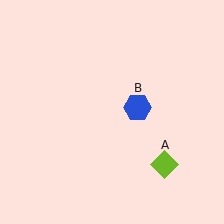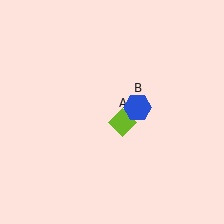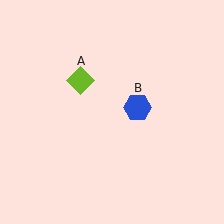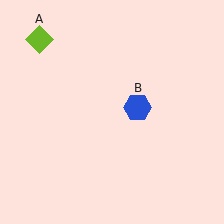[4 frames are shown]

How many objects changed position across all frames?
1 object changed position: lime diamond (object A).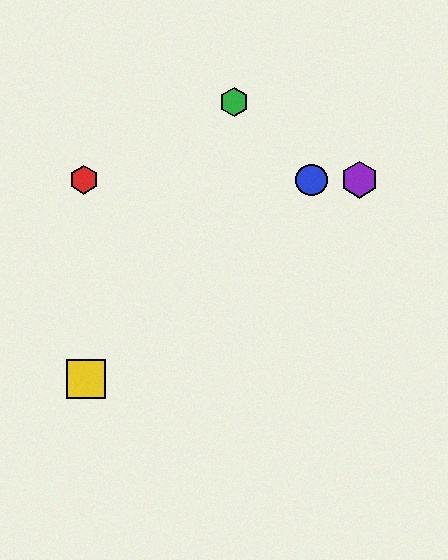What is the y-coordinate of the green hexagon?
The green hexagon is at y≈102.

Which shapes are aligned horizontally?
The red hexagon, the blue circle, the purple hexagon are aligned horizontally.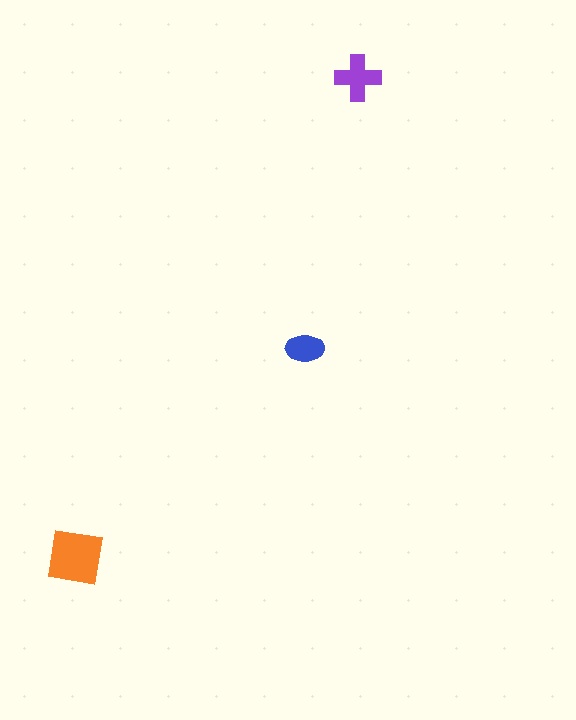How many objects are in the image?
There are 3 objects in the image.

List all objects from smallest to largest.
The blue ellipse, the purple cross, the orange square.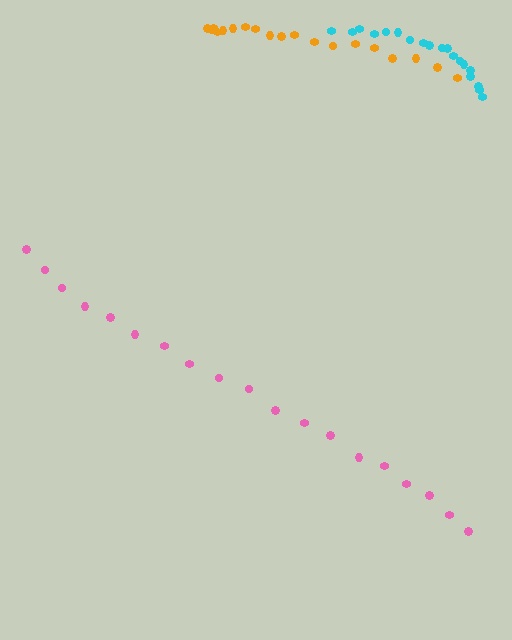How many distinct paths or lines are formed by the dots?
There are 3 distinct paths.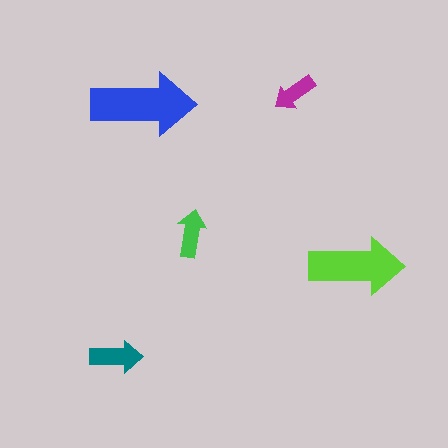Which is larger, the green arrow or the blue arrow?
The blue one.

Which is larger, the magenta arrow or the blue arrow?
The blue one.